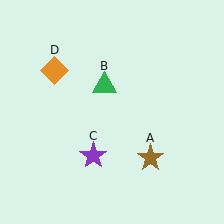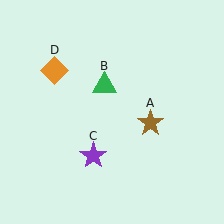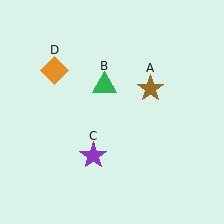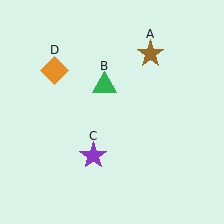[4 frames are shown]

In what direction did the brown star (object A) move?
The brown star (object A) moved up.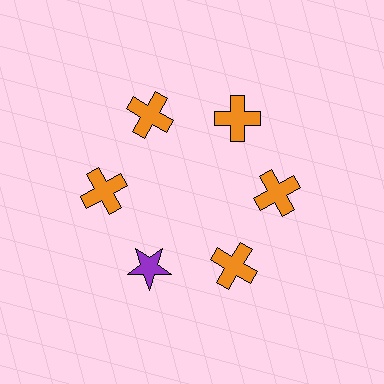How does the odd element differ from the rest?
It differs in both color (purple instead of orange) and shape (star instead of cross).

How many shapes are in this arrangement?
There are 6 shapes arranged in a ring pattern.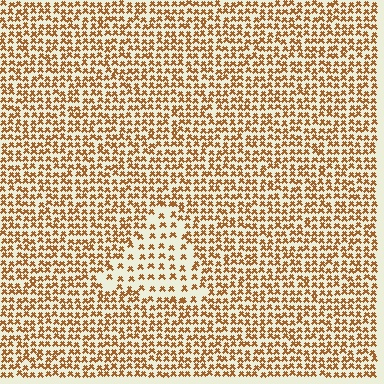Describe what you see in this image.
The image contains small brown elements arranged at two different densities. A triangle-shaped region is visible where the elements are less densely packed than the surrounding area.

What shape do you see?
I see a triangle.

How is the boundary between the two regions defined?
The boundary is defined by a change in element density (approximately 2.0x ratio). All elements are the same color, size, and shape.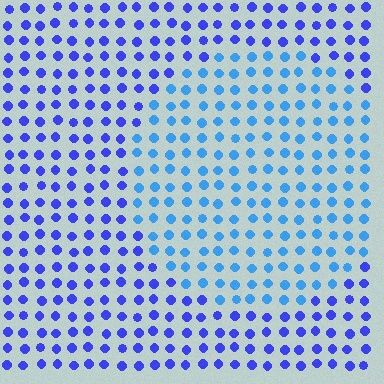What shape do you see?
I see a circle.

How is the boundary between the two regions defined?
The boundary is defined purely by a slight shift in hue (about 31 degrees). Spacing, size, and orientation are identical on both sides.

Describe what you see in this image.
The image is filled with small blue elements in a uniform arrangement. A circle-shaped region is visible where the elements are tinted to a slightly different hue, forming a subtle color boundary.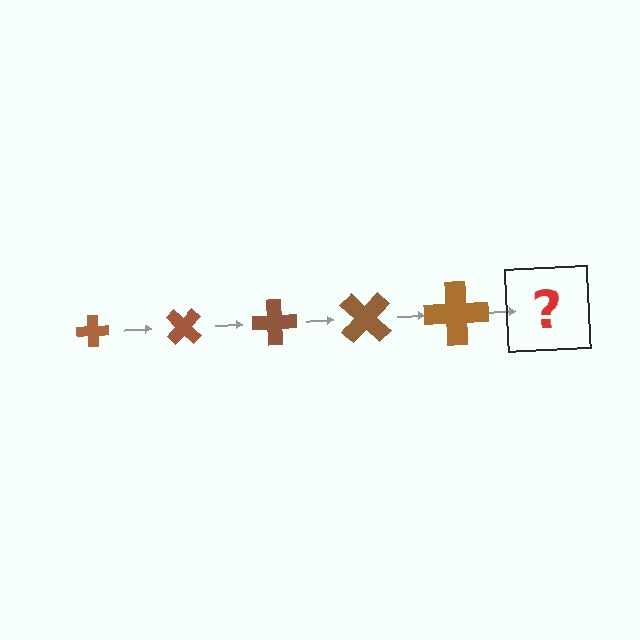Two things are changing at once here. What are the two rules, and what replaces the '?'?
The two rules are that the cross grows larger each step and it rotates 45 degrees each step. The '?' should be a cross, larger than the previous one and rotated 225 degrees from the start.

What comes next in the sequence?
The next element should be a cross, larger than the previous one and rotated 225 degrees from the start.